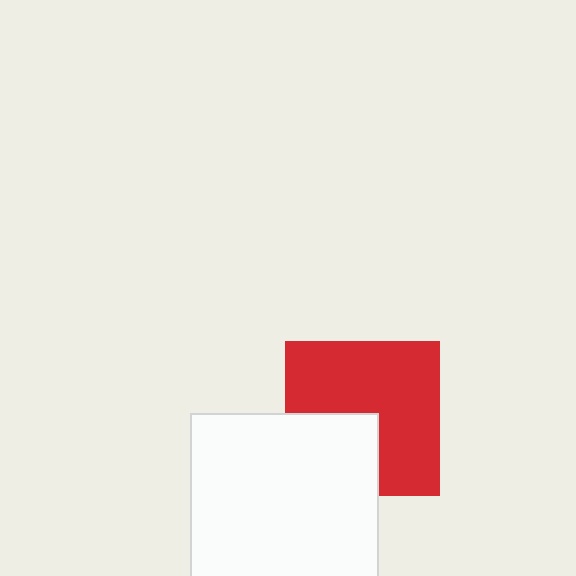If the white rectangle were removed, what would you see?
You would see the complete red square.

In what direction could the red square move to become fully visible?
The red square could move toward the upper-right. That would shift it out from behind the white rectangle entirely.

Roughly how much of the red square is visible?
Most of it is visible (roughly 67%).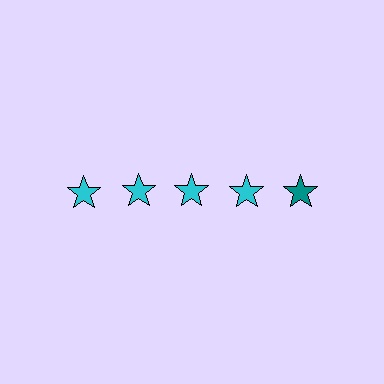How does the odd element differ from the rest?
It has a different color: teal instead of cyan.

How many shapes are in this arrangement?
There are 5 shapes arranged in a grid pattern.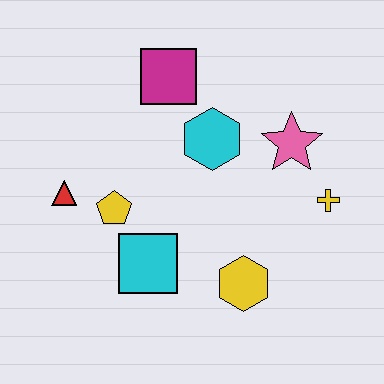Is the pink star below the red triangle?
No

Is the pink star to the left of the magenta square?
No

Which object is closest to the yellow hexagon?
The cyan square is closest to the yellow hexagon.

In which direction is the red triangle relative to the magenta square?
The red triangle is below the magenta square.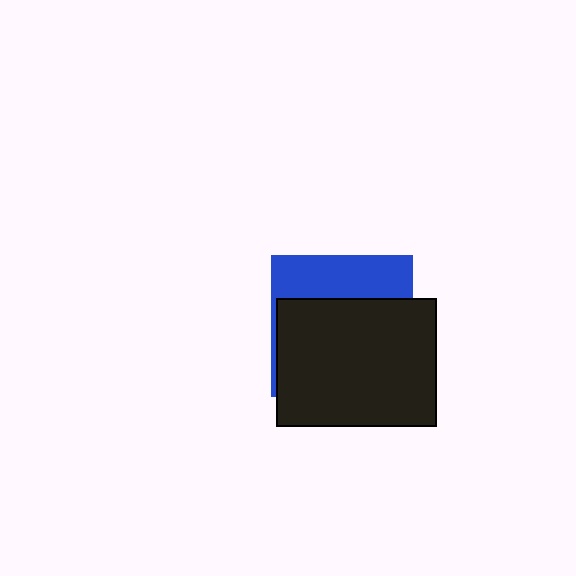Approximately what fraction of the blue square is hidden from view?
Roughly 68% of the blue square is hidden behind the black rectangle.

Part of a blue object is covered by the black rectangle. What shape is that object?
It is a square.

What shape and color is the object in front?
The object in front is a black rectangle.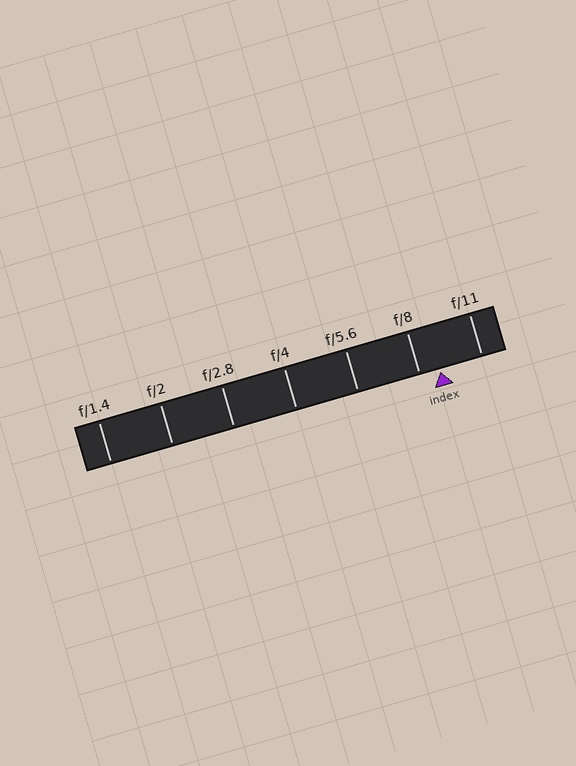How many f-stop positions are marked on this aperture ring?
There are 7 f-stop positions marked.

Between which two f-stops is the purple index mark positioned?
The index mark is between f/8 and f/11.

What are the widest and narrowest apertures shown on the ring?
The widest aperture shown is f/1.4 and the narrowest is f/11.